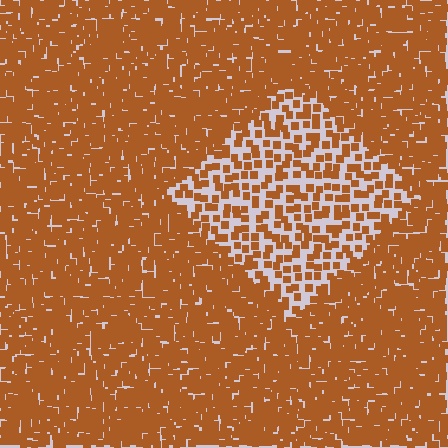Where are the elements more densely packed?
The elements are more densely packed outside the diamond boundary.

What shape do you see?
I see a diamond.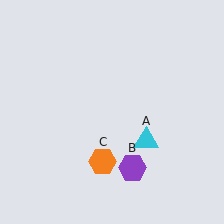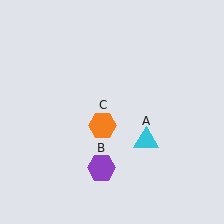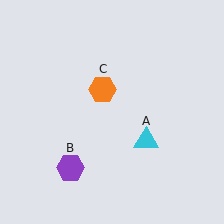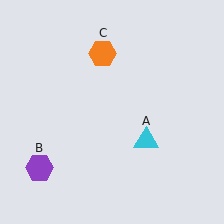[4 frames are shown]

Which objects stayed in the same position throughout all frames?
Cyan triangle (object A) remained stationary.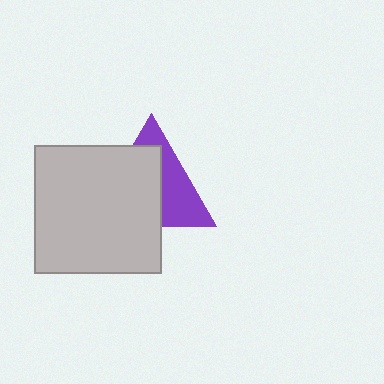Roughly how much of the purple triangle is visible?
A small part of it is visible (roughly 43%).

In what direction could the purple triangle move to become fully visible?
The purple triangle could move toward the upper-right. That would shift it out from behind the light gray square entirely.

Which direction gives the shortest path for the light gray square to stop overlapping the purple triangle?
Moving toward the lower-left gives the shortest separation.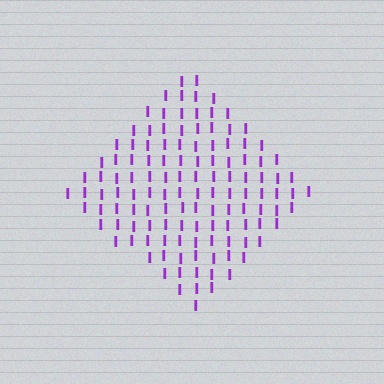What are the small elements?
The small elements are letter I's.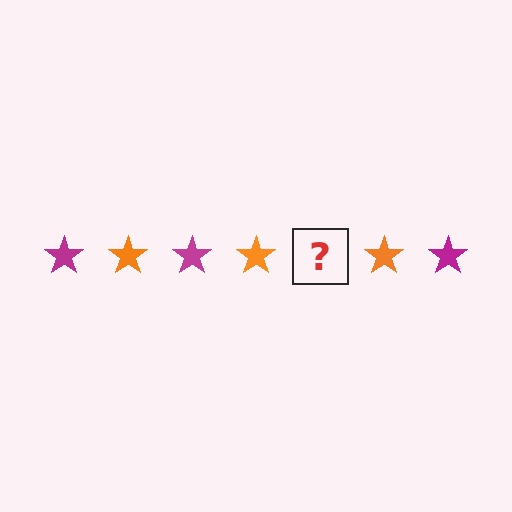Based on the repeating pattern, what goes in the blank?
The blank should be a magenta star.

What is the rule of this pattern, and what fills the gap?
The rule is that the pattern cycles through magenta, orange stars. The gap should be filled with a magenta star.